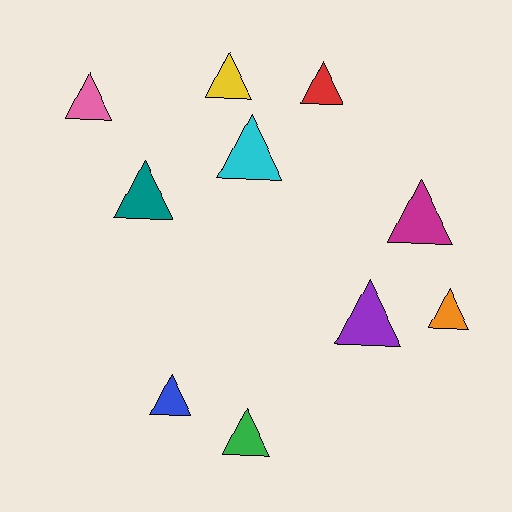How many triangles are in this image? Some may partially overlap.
There are 10 triangles.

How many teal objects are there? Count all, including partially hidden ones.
There is 1 teal object.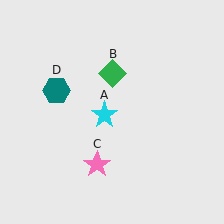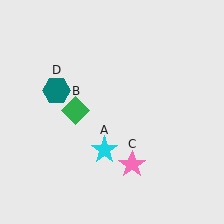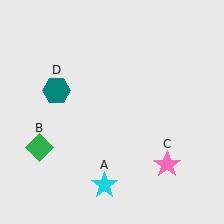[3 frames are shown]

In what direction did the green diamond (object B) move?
The green diamond (object B) moved down and to the left.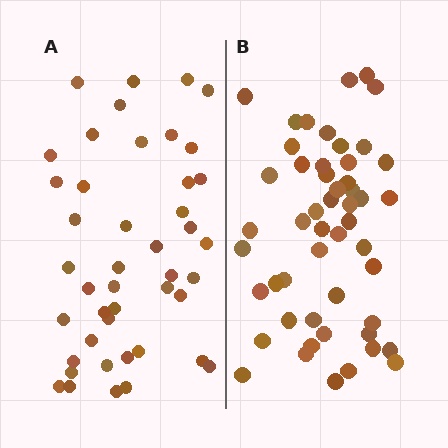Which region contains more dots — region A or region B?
Region B (the right region) has more dots.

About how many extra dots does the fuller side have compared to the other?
Region B has roughly 8 or so more dots than region A.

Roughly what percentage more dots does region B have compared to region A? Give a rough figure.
About 15% more.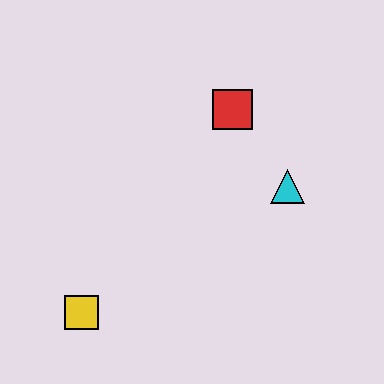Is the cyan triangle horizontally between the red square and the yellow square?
No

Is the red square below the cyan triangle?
No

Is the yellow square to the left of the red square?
Yes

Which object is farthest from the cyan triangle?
The yellow square is farthest from the cyan triangle.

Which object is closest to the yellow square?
The cyan triangle is closest to the yellow square.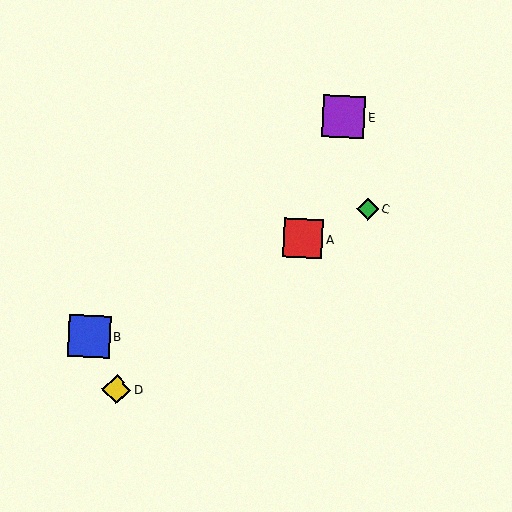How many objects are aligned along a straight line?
3 objects (A, B, C) are aligned along a straight line.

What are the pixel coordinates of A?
Object A is at (303, 238).